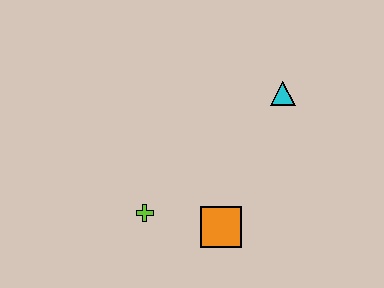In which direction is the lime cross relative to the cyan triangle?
The lime cross is to the left of the cyan triangle.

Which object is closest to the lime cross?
The orange square is closest to the lime cross.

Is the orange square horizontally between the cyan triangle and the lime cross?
Yes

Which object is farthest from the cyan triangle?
The lime cross is farthest from the cyan triangle.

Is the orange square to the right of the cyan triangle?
No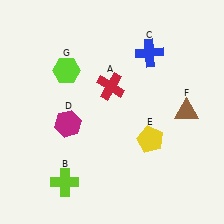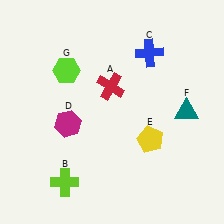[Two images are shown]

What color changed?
The triangle (F) changed from brown in Image 1 to teal in Image 2.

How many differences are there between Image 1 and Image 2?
There is 1 difference between the two images.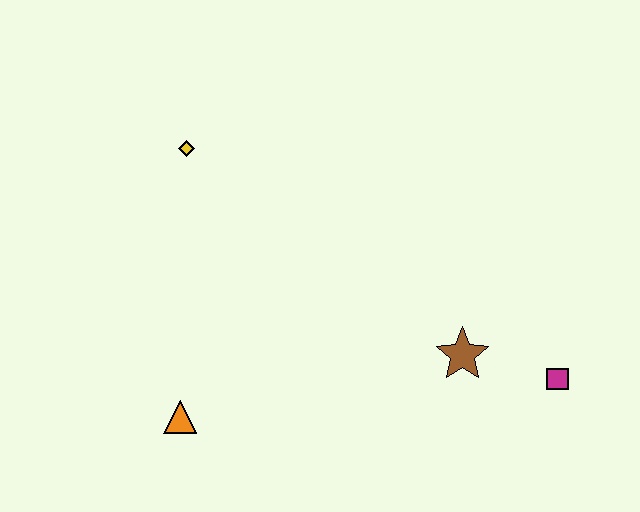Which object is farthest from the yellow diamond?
The magenta square is farthest from the yellow diamond.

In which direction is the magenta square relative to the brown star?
The magenta square is to the right of the brown star.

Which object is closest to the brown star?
The magenta square is closest to the brown star.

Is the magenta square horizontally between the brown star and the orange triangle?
No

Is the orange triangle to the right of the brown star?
No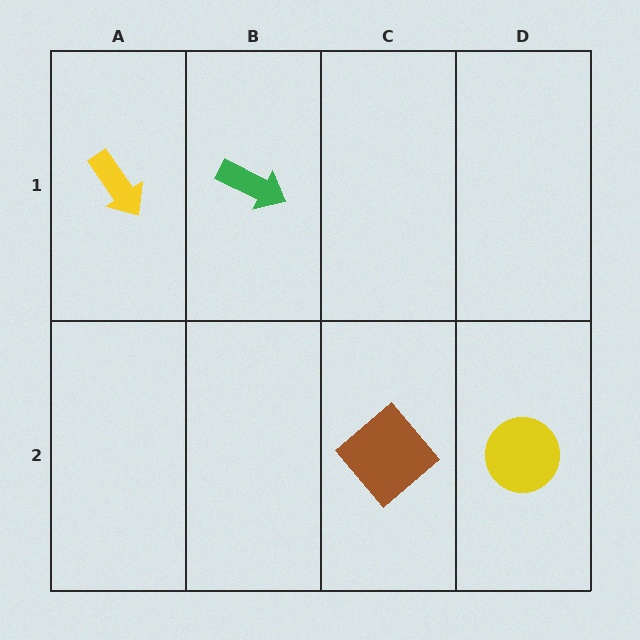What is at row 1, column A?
A yellow arrow.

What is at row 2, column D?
A yellow circle.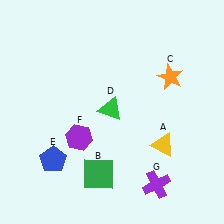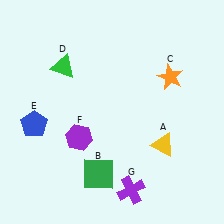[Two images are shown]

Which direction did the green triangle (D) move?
The green triangle (D) moved left.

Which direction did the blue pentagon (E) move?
The blue pentagon (E) moved up.